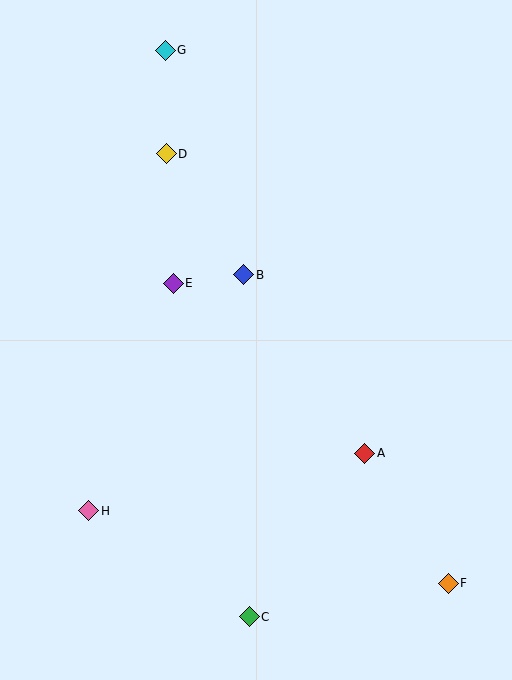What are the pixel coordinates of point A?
Point A is at (365, 453).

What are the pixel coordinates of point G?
Point G is at (165, 50).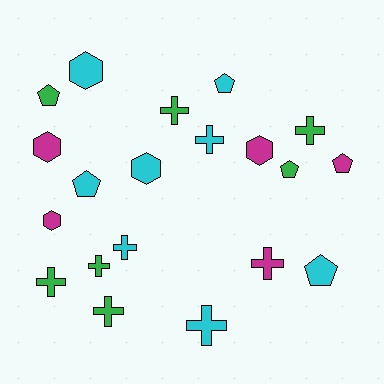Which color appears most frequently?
Cyan, with 8 objects.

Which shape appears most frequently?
Cross, with 9 objects.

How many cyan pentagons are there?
There are 3 cyan pentagons.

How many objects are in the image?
There are 20 objects.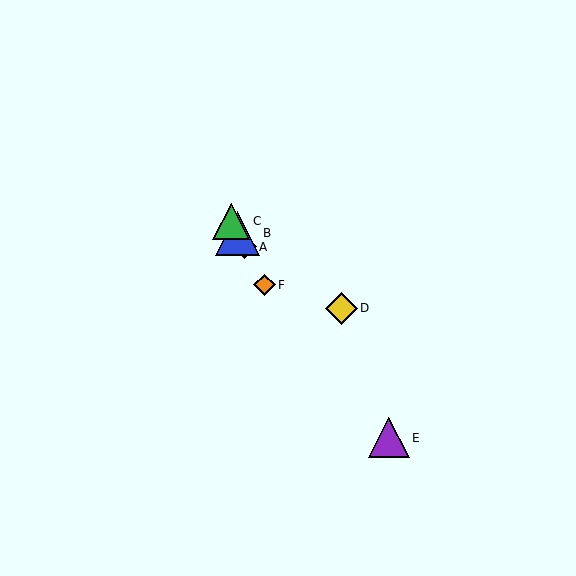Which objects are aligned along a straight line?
Objects A, B, C, F are aligned along a straight line.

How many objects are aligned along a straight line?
4 objects (A, B, C, F) are aligned along a straight line.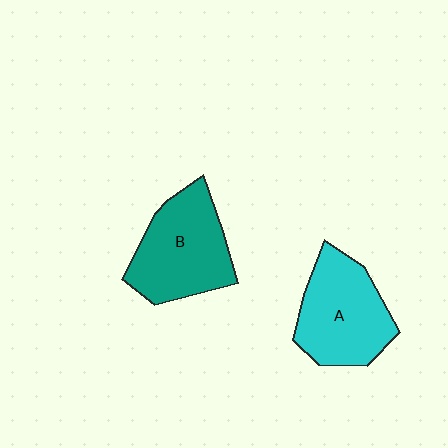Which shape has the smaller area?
Shape A (cyan).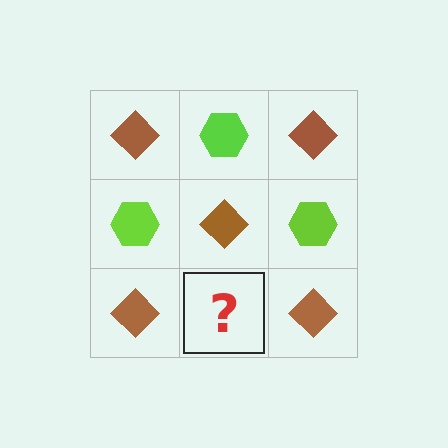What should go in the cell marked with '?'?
The missing cell should contain a lime hexagon.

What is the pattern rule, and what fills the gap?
The rule is that it alternates brown diamond and lime hexagon in a checkerboard pattern. The gap should be filled with a lime hexagon.